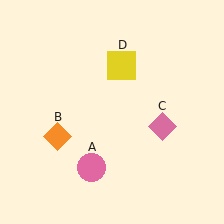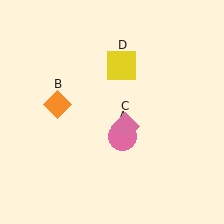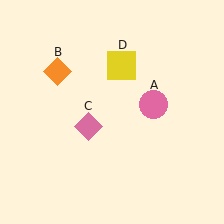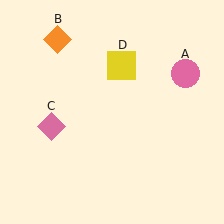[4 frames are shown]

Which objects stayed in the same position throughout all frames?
Yellow square (object D) remained stationary.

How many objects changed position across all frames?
3 objects changed position: pink circle (object A), orange diamond (object B), pink diamond (object C).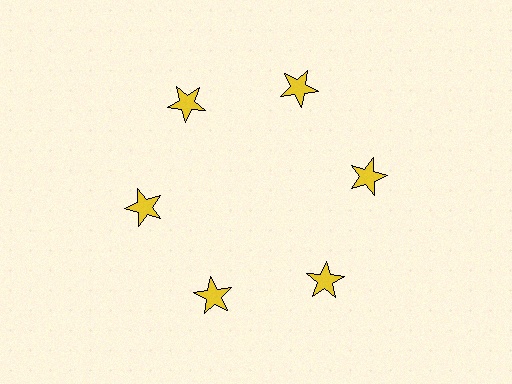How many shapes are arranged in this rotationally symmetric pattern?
There are 6 shapes, arranged in 6 groups of 1.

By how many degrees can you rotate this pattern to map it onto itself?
The pattern maps onto itself every 60 degrees of rotation.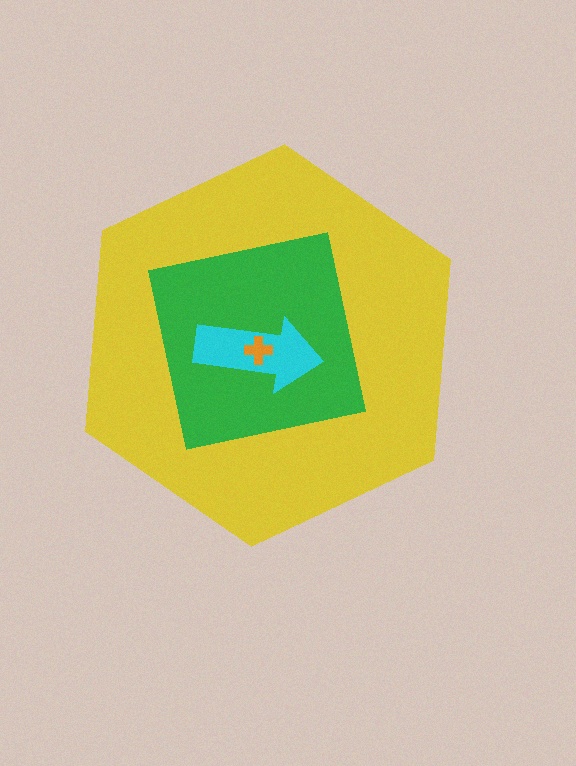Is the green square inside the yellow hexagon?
Yes.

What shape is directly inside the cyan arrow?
The orange cross.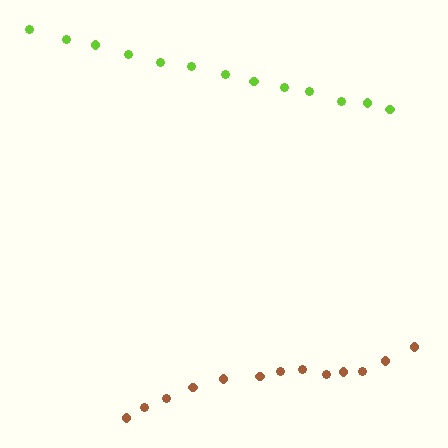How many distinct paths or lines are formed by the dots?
There are 2 distinct paths.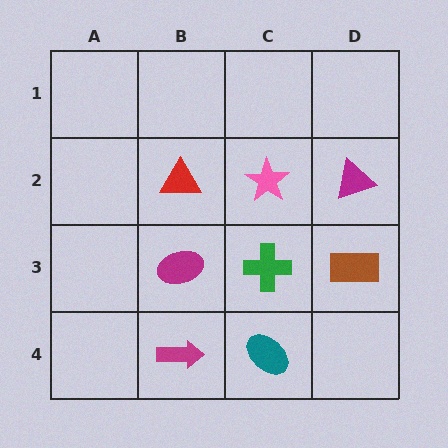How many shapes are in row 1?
0 shapes.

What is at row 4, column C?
A teal ellipse.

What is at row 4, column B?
A magenta arrow.